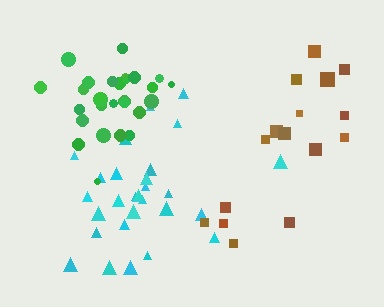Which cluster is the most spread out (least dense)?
Brown.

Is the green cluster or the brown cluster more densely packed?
Green.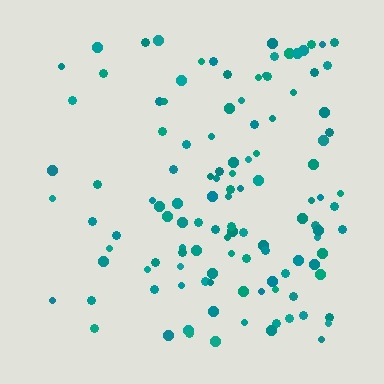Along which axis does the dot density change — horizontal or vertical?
Horizontal.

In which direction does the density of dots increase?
From left to right, with the right side densest.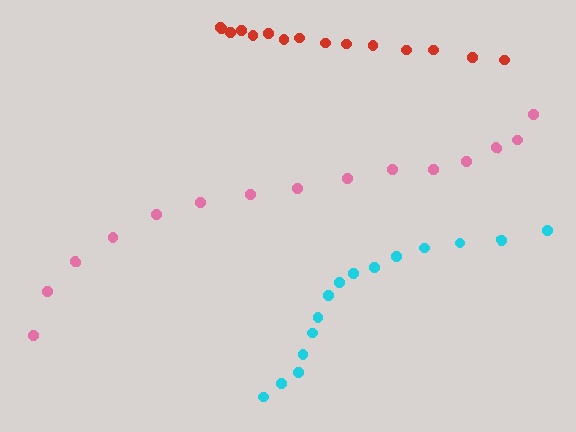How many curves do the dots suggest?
There are 3 distinct paths.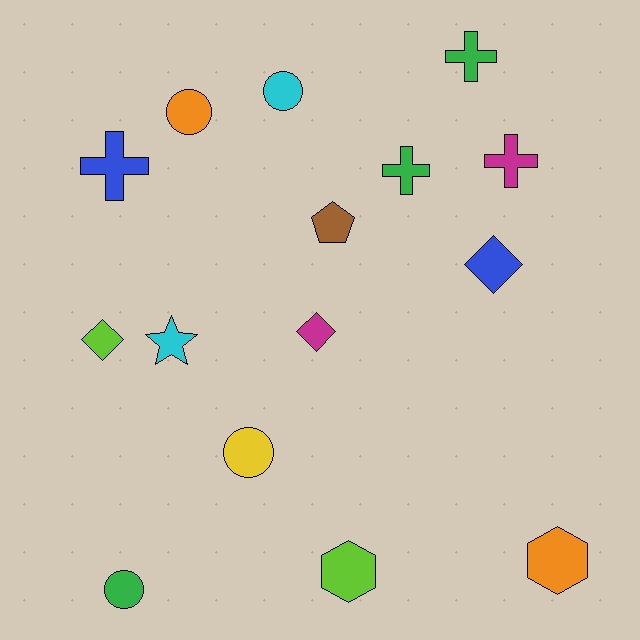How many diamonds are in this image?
There are 3 diamonds.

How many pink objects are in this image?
There are no pink objects.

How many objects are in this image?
There are 15 objects.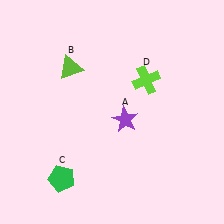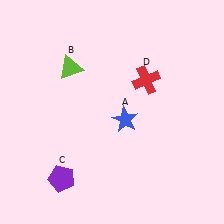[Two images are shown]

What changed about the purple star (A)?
In Image 1, A is purple. In Image 2, it changed to blue.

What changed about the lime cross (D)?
In Image 1, D is lime. In Image 2, it changed to red.